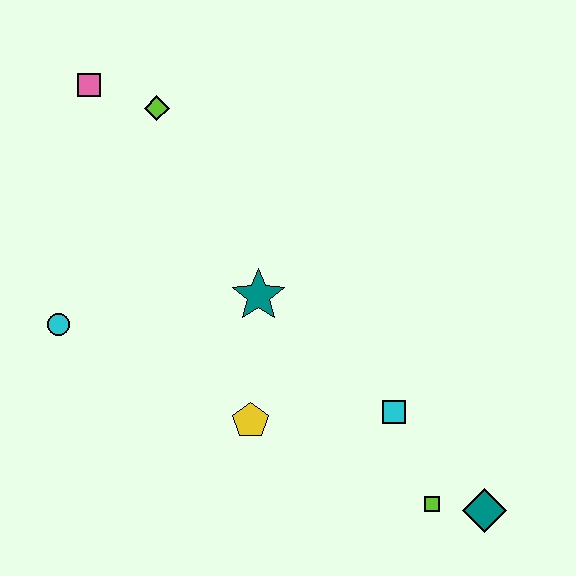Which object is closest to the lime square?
The teal diamond is closest to the lime square.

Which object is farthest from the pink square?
The teal diamond is farthest from the pink square.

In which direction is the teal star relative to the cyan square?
The teal star is to the left of the cyan square.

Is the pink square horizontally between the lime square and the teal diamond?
No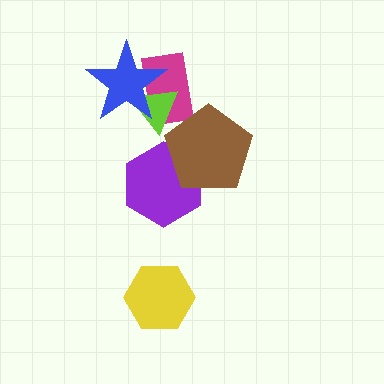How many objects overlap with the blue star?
2 objects overlap with the blue star.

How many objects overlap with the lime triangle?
2 objects overlap with the lime triangle.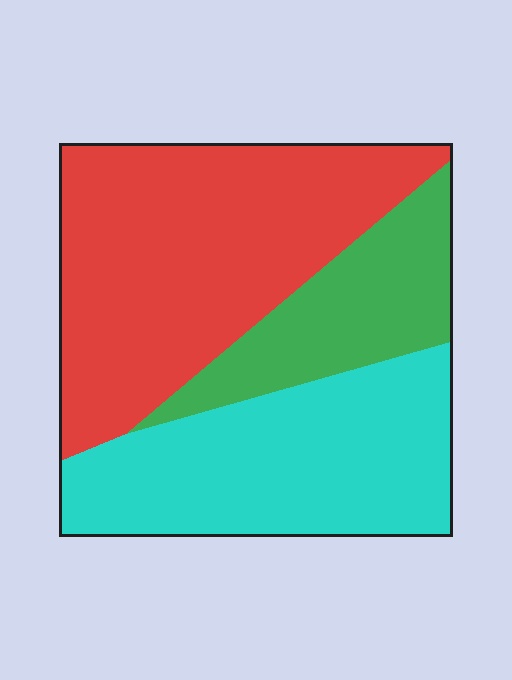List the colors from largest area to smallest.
From largest to smallest: red, cyan, green.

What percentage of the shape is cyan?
Cyan covers 35% of the shape.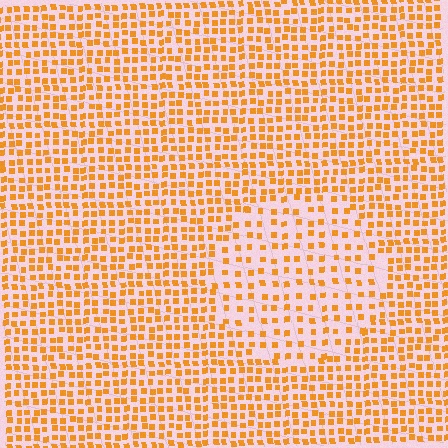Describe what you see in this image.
The image contains small orange elements arranged at two different densities. A circle-shaped region is visible where the elements are less densely packed than the surrounding area.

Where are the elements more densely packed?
The elements are more densely packed outside the circle boundary.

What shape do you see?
I see a circle.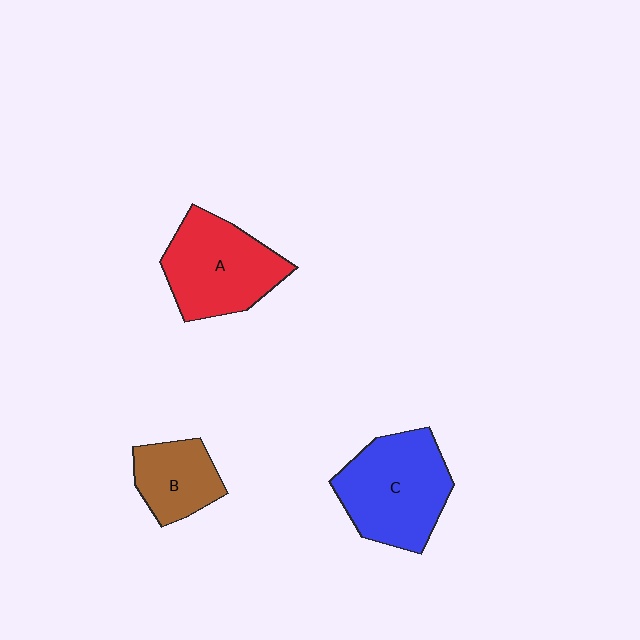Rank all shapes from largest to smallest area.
From largest to smallest: C (blue), A (red), B (brown).